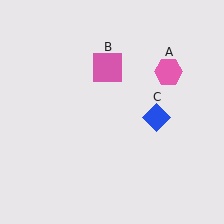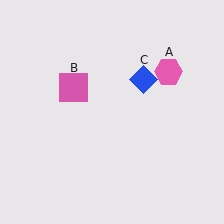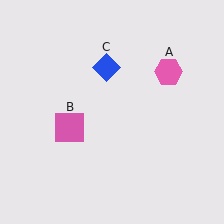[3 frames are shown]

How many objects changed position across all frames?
2 objects changed position: pink square (object B), blue diamond (object C).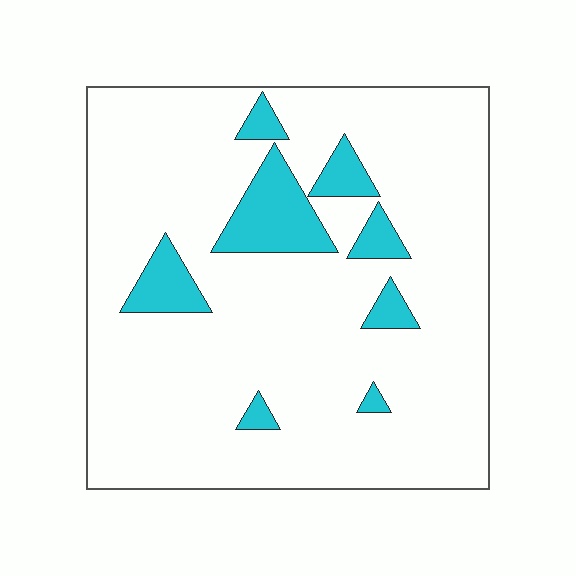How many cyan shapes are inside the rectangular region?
8.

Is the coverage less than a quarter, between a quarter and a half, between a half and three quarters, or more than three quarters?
Less than a quarter.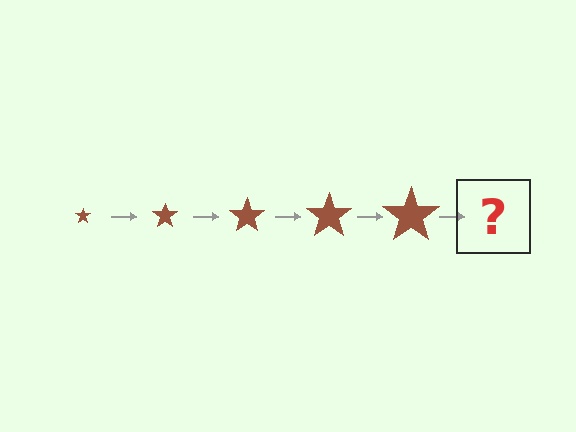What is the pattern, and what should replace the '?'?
The pattern is that the star gets progressively larger each step. The '?' should be a brown star, larger than the previous one.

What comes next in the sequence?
The next element should be a brown star, larger than the previous one.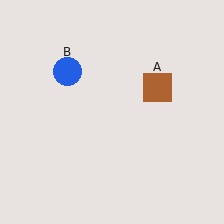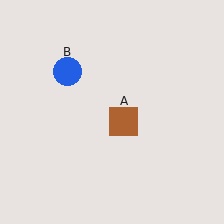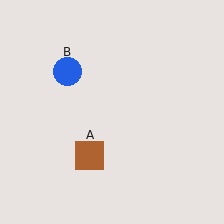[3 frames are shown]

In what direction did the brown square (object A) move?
The brown square (object A) moved down and to the left.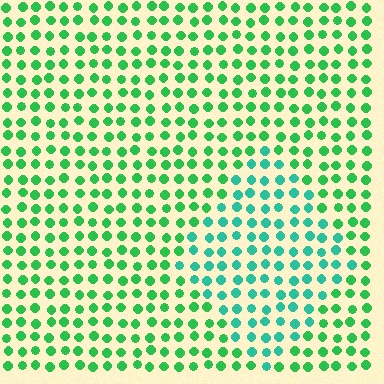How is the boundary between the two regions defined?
The boundary is defined purely by a slight shift in hue (about 32 degrees). Spacing, size, and orientation are identical on both sides.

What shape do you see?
I see a diamond.